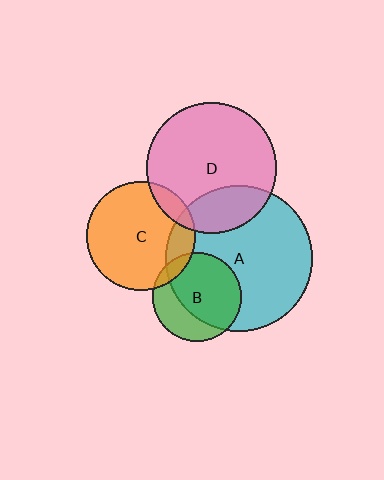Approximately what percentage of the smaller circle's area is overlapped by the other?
Approximately 15%.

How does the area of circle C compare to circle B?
Approximately 1.5 times.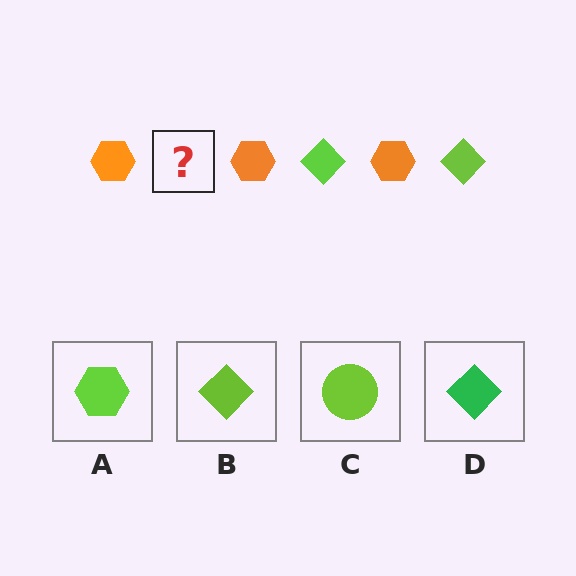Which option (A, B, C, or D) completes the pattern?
B.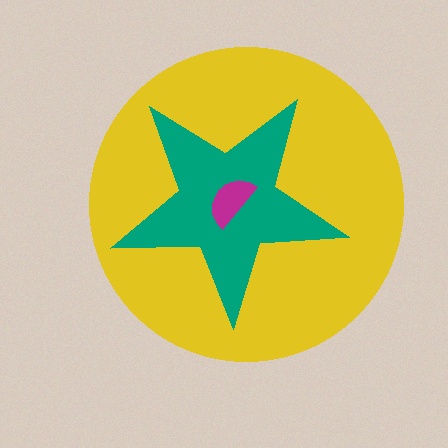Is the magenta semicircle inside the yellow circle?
Yes.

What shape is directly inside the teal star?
The magenta semicircle.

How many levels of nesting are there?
3.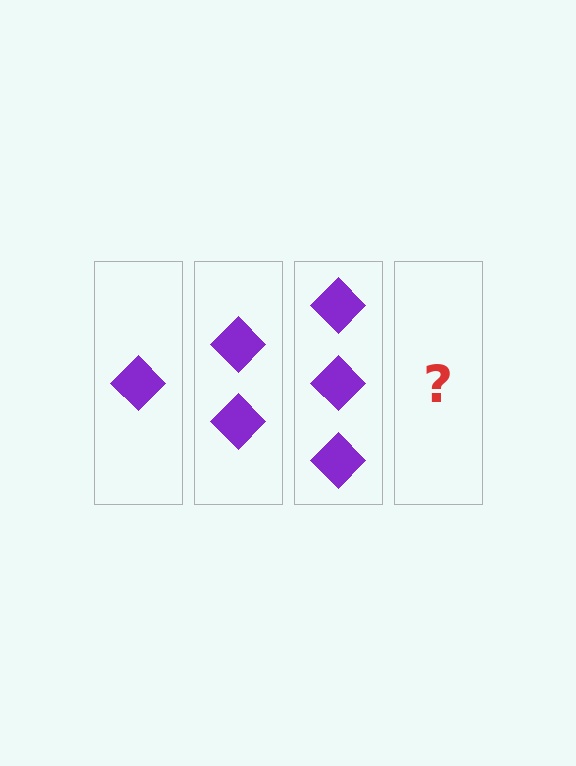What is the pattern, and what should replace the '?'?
The pattern is that each step adds one more diamond. The '?' should be 4 diamonds.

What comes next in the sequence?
The next element should be 4 diamonds.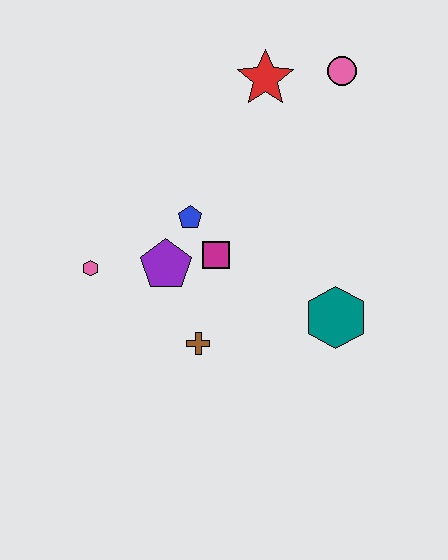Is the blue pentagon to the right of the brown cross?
No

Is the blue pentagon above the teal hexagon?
Yes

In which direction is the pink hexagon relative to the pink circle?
The pink hexagon is to the left of the pink circle.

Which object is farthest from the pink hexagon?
The pink circle is farthest from the pink hexagon.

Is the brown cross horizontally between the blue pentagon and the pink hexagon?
No